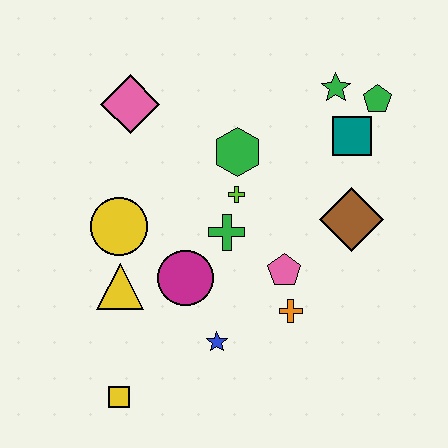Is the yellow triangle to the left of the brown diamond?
Yes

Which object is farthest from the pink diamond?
The yellow square is farthest from the pink diamond.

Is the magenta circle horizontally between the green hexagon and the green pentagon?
No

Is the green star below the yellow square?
No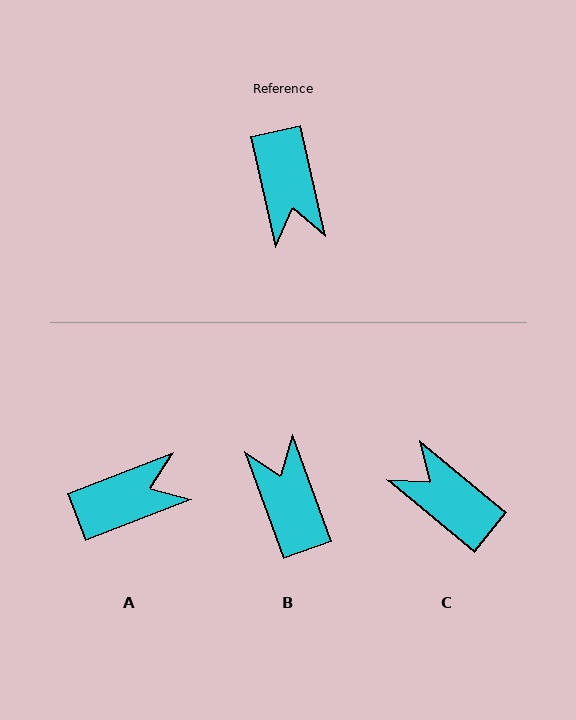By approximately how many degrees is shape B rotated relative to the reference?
Approximately 172 degrees clockwise.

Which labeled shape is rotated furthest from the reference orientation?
B, about 172 degrees away.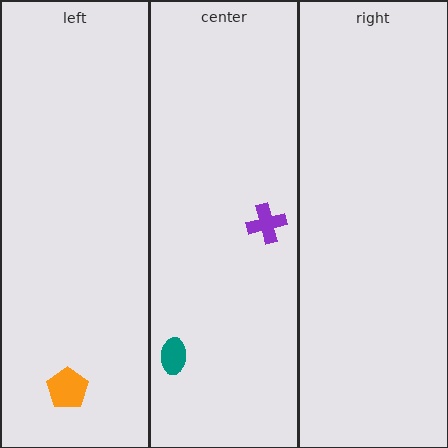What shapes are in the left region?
The orange pentagon.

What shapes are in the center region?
The purple cross, the teal ellipse.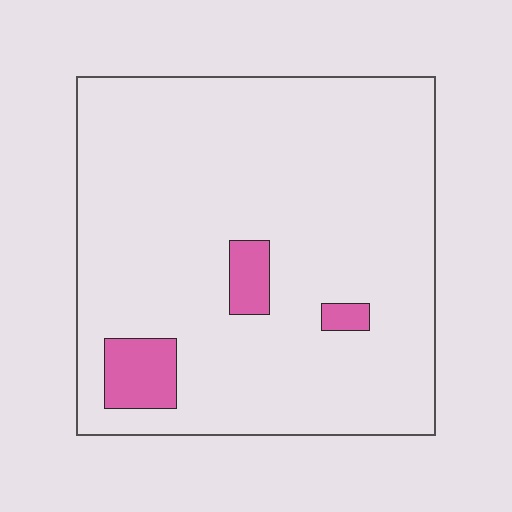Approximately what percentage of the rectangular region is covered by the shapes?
Approximately 5%.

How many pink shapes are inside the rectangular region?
3.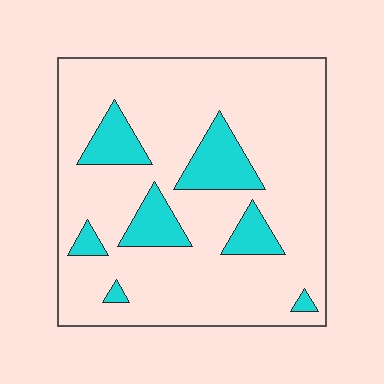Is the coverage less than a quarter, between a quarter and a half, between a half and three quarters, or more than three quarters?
Less than a quarter.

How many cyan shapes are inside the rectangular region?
7.